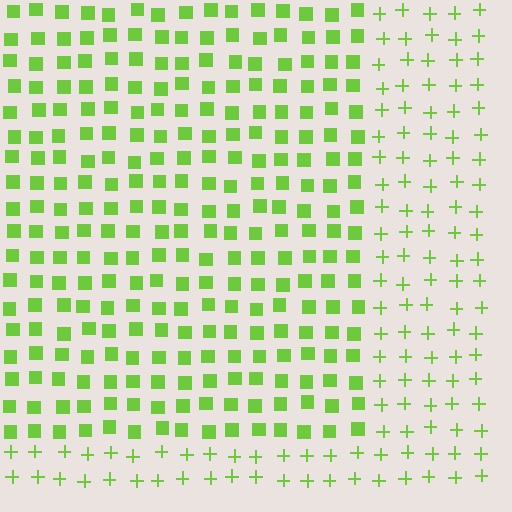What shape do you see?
I see a rectangle.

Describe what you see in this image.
The image is filled with small lime elements arranged in a uniform grid. A rectangle-shaped region contains squares, while the surrounding area contains plus signs. The boundary is defined purely by the change in element shape.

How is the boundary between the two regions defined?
The boundary is defined by a change in element shape: squares inside vs. plus signs outside. All elements share the same color and spacing.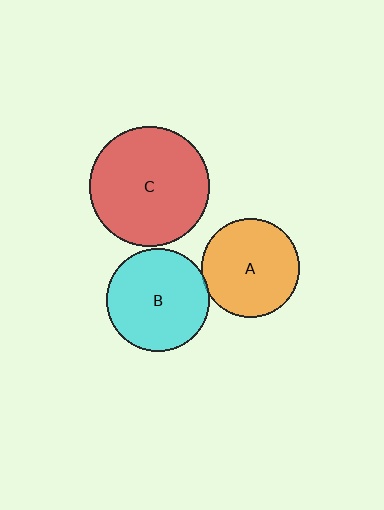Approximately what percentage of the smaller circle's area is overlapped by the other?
Approximately 5%.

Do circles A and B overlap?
Yes.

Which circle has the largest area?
Circle C (red).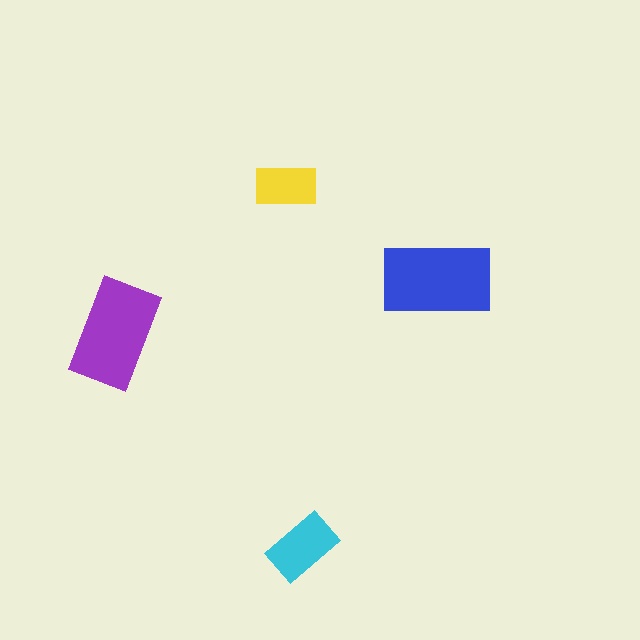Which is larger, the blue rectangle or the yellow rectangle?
The blue one.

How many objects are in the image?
There are 4 objects in the image.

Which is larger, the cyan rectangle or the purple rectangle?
The purple one.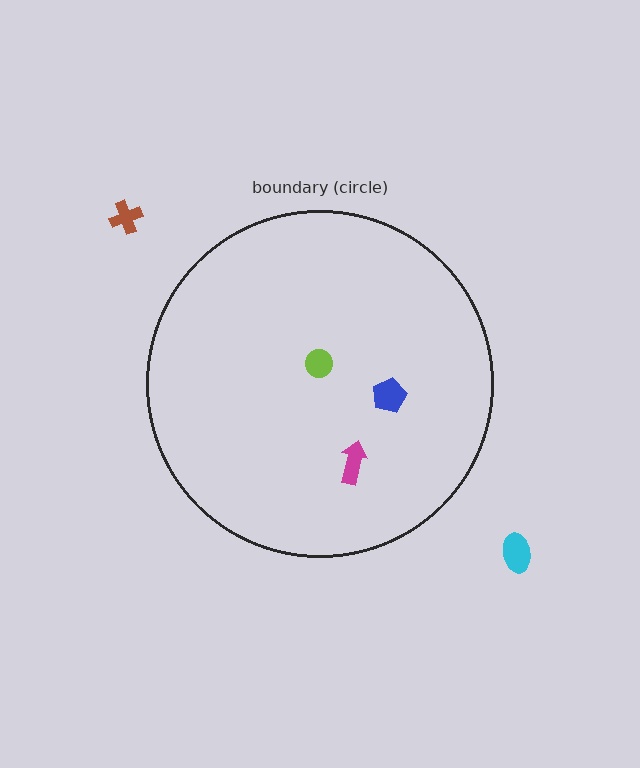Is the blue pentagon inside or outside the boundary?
Inside.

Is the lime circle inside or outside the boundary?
Inside.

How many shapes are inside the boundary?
3 inside, 2 outside.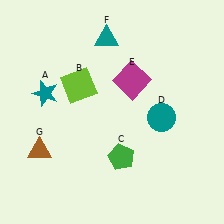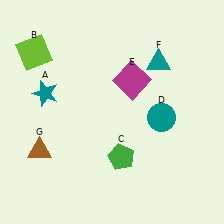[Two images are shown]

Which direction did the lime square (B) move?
The lime square (B) moved left.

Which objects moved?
The objects that moved are: the lime square (B), the teal triangle (F).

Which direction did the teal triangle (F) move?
The teal triangle (F) moved right.